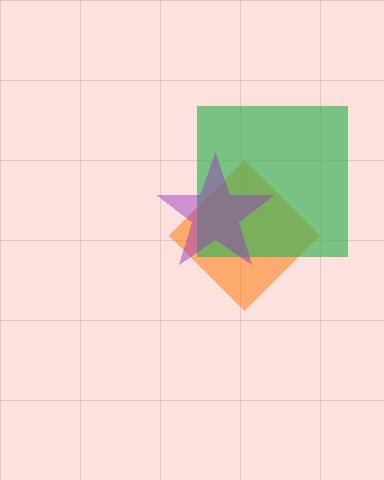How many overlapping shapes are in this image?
There are 3 overlapping shapes in the image.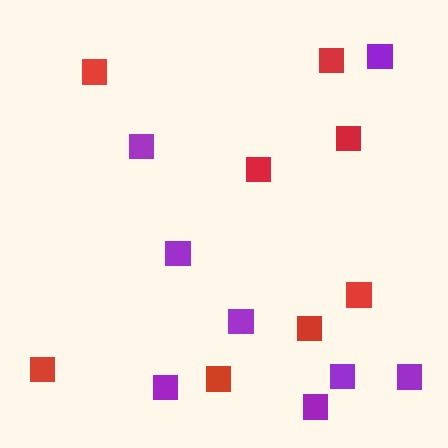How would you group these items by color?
There are 2 groups: one group of red squares (8) and one group of purple squares (8).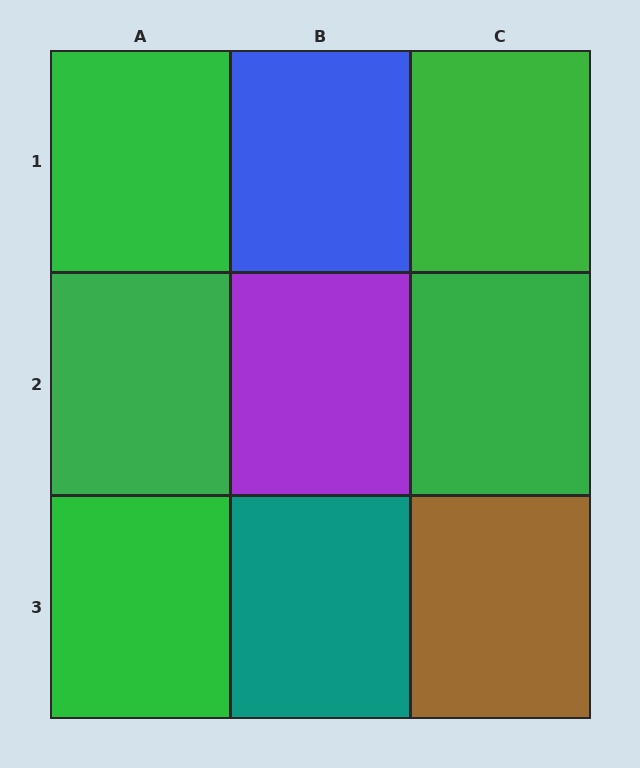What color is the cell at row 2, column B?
Purple.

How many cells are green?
5 cells are green.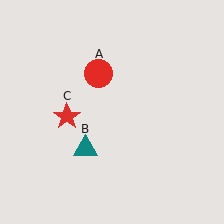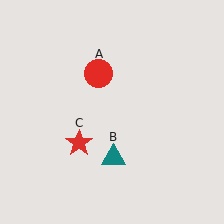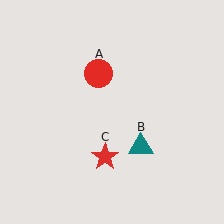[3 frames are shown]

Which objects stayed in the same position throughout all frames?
Red circle (object A) remained stationary.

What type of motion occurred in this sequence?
The teal triangle (object B), red star (object C) rotated counterclockwise around the center of the scene.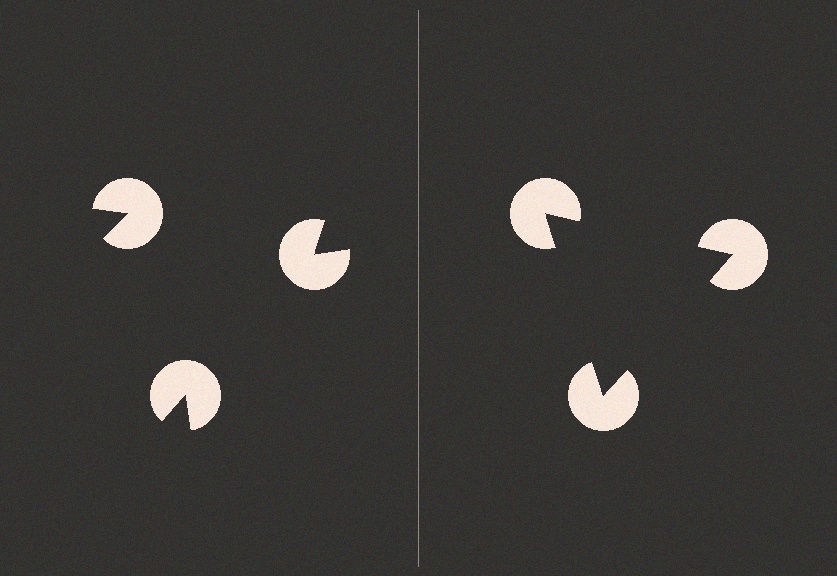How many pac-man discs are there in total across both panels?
6 — 3 on each side.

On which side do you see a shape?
An illusory triangle appears on the right side. On the left side the wedge cuts are rotated, so no coherent shape forms.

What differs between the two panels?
The pac-man discs are positioned identically on both sides; only the wedge orientations differ. On the right they align to a triangle; on the left they are misaligned.